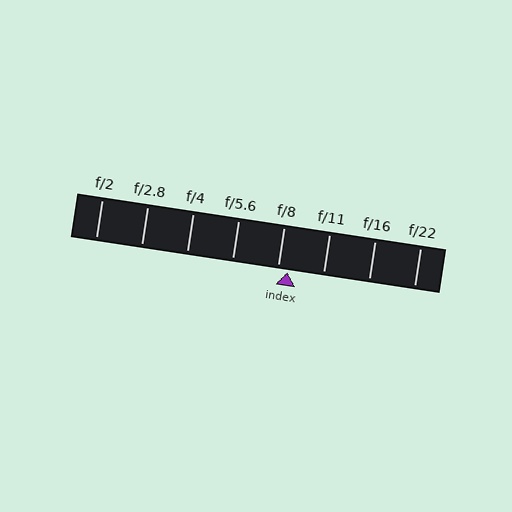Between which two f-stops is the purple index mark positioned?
The index mark is between f/8 and f/11.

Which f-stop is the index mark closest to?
The index mark is closest to f/8.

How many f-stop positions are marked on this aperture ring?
There are 8 f-stop positions marked.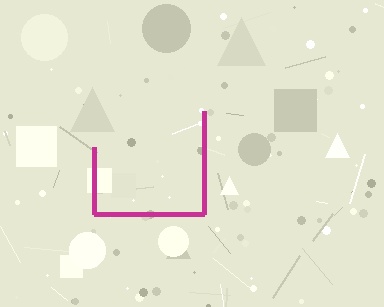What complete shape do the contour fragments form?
The contour fragments form a square.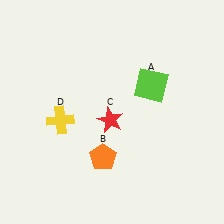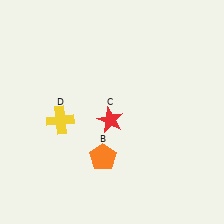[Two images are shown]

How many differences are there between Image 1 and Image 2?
There is 1 difference between the two images.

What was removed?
The lime square (A) was removed in Image 2.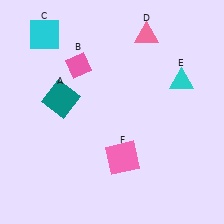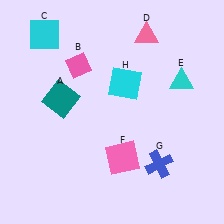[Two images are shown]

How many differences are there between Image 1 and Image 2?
There are 2 differences between the two images.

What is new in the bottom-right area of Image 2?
A blue cross (G) was added in the bottom-right area of Image 2.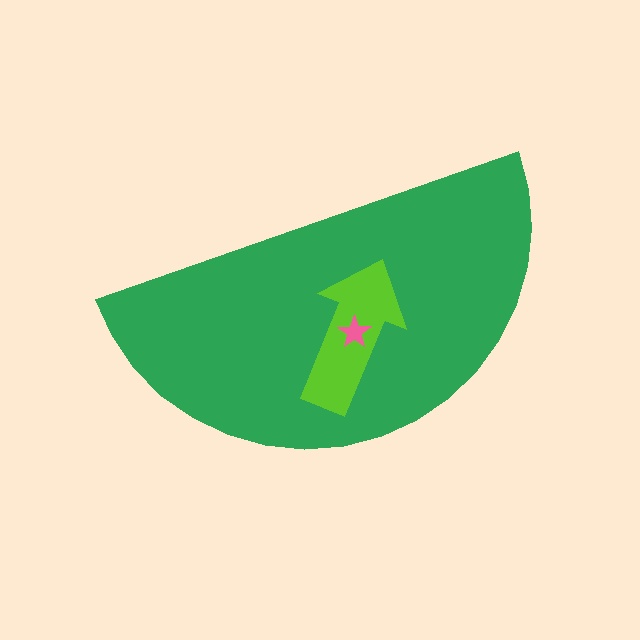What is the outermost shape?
The green semicircle.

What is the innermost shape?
The pink star.